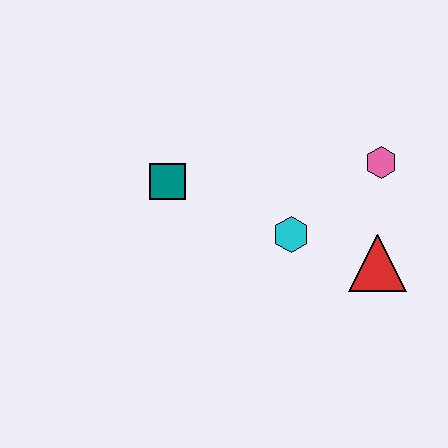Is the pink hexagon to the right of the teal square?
Yes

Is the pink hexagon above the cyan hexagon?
Yes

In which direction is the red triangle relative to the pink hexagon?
The red triangle is below the pink hexagon.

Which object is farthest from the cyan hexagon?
The teal square is farthest from the cyan hexagon.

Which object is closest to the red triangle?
The cyan hexagon is closest to the red triangle.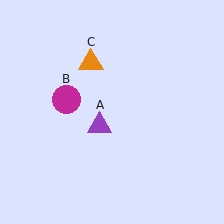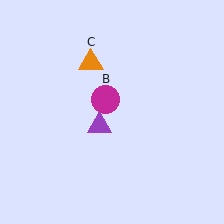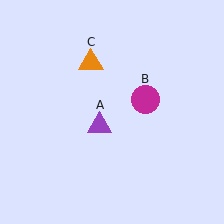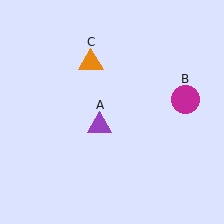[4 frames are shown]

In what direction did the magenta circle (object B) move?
The magenta circle (object B) moved right.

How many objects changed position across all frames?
1 object changed position: magenta circle (object B).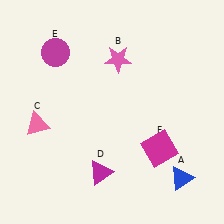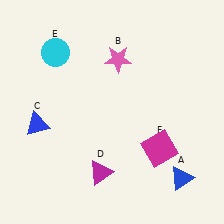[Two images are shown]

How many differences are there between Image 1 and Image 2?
There are 2 differences between the two images.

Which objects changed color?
C changed from pink to blue. E changed from magenta to cyan.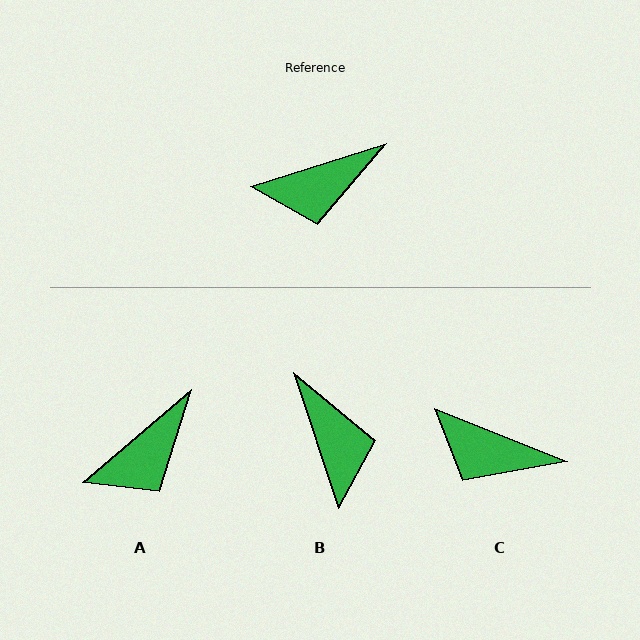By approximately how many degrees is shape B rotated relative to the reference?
Approximately 91 degrees counter-clockwise.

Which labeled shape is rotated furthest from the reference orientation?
B, about 91 degrees away.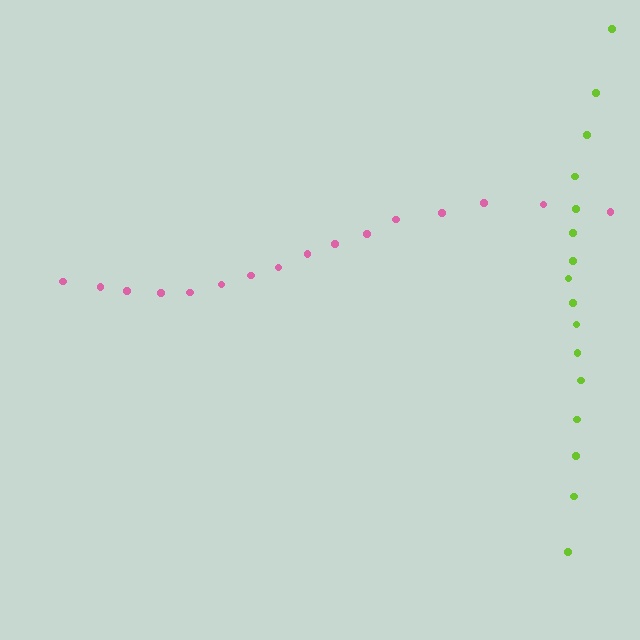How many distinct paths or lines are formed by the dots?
There are 2 distinct paths.